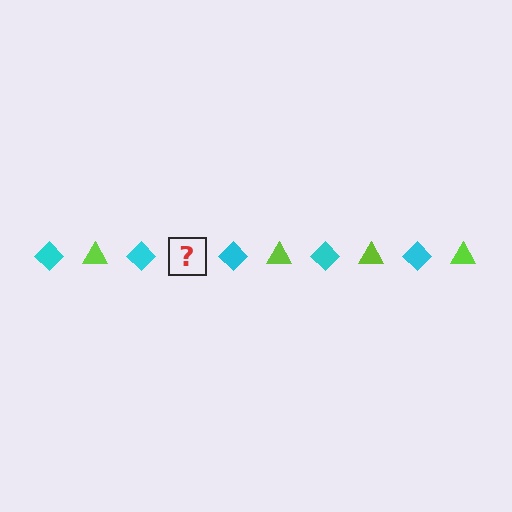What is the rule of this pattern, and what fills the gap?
The rule is that the pattern alternates between cyan diamond and lime triangle. The gap should be filled with a lime triangle.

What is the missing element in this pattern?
The missing element is a lime triangle.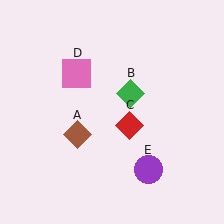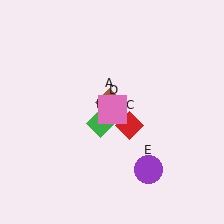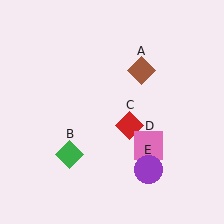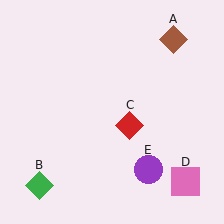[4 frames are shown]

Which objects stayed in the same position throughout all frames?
Red diamond (object C) and purple circle (object E) remained stationary.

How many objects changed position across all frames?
3 objects changed position: brown diamond (object A), green diamond (object B), pink square (object D).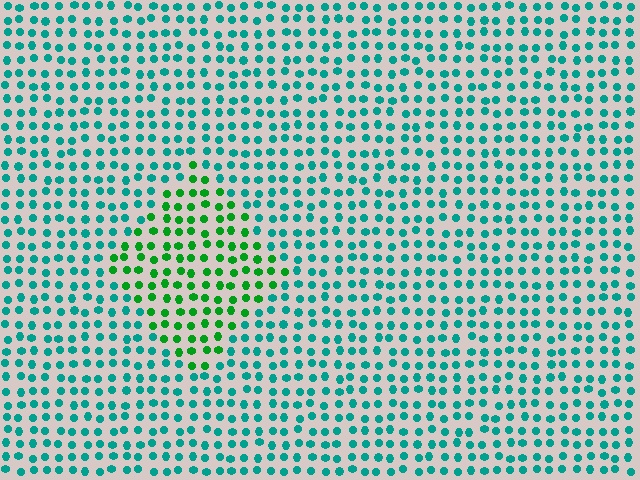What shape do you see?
I see a diamond.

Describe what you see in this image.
The image is filled with small teal elements in a uniform arrangement. A diamond-shaped region is visible where the elements are tinted to a slightly different hue, forming a subtle color boundary.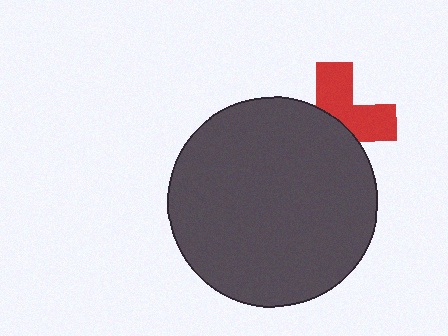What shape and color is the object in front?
The object in front is a dark gray circle.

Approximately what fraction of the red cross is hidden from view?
Roughly 53% of the red cross is hidden behind the dark gray circle.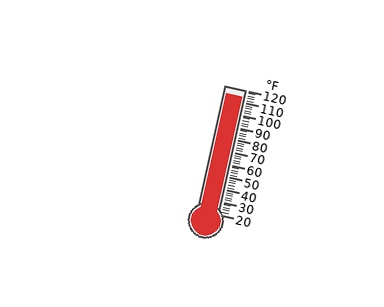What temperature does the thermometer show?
The thermometer shows approximately 114°F.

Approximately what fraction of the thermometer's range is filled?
The thermometer is filled to approximately 95% of its range.